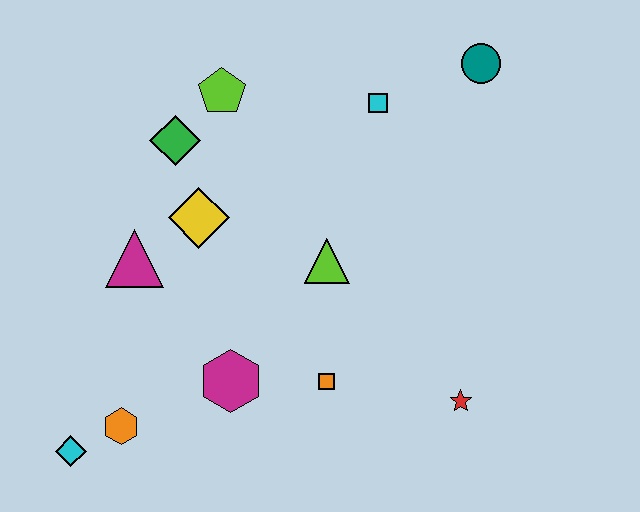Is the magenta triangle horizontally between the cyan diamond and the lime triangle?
Yes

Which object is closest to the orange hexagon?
The cyan diamond is closest to the orange hexagon.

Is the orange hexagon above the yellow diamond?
No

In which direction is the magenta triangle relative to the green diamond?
The magenta triangle is below the green diamond.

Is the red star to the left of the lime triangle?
No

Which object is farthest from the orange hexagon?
The teal circle is farthest from the orange hexagon.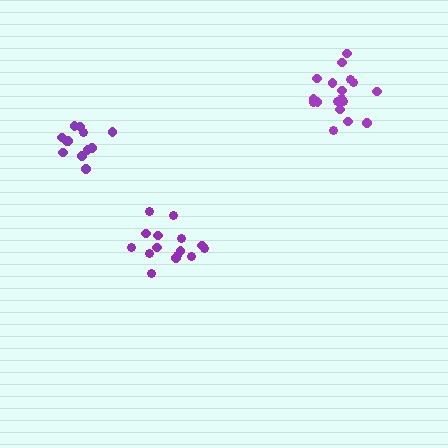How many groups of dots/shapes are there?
There are 3 groups.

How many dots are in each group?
Group 1: 15 dots, Group 2: 12 dots, Group 3: 18 dots (45 total).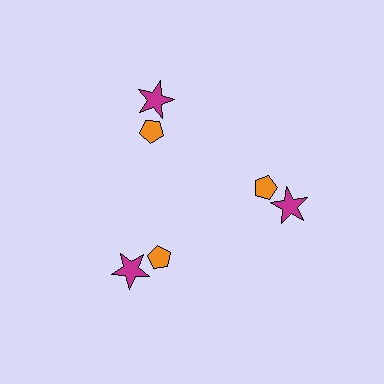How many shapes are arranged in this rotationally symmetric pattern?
There are 6 shapes, arranged in 3 groups of 2.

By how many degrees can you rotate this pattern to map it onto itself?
The pattern maps onto itself every 120 degrees of rotation.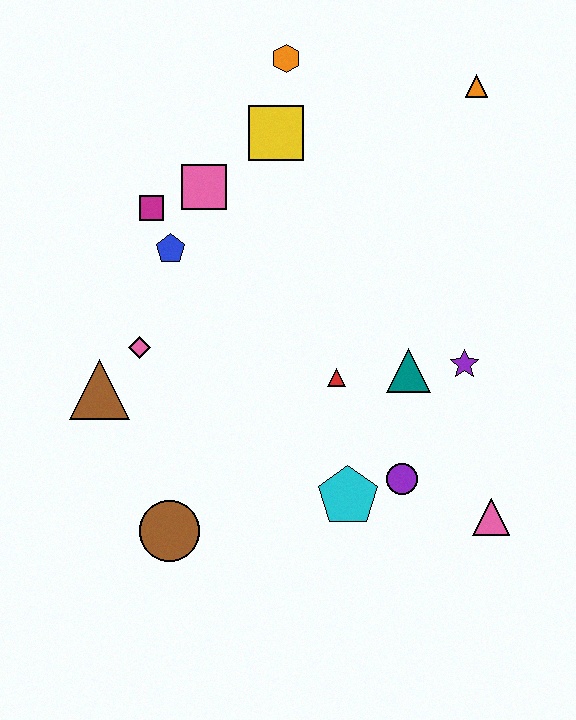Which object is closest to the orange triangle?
The orange hexagon is closest to the orange triangle.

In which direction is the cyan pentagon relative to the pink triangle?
The cyan pentagon is to the left of the pink triangle.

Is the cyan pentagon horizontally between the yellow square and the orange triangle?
Yes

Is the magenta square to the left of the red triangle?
Yes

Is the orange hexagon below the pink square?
No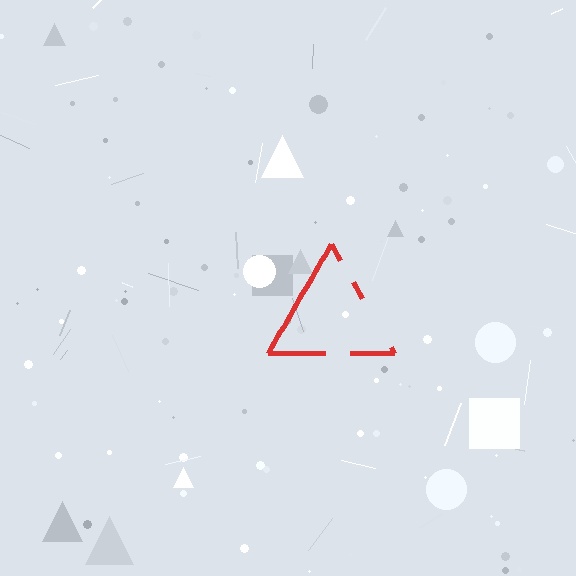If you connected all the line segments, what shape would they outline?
They would outline a triangle.